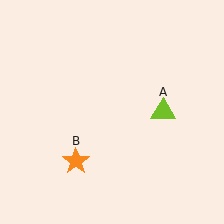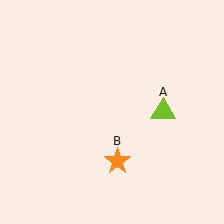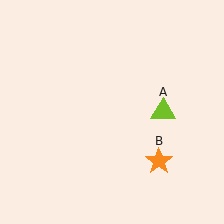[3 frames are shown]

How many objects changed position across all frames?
1 object changed position: orange star (object B).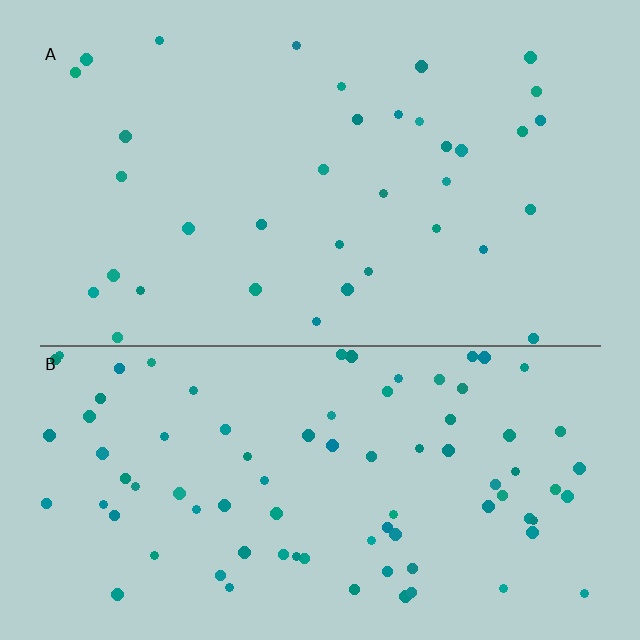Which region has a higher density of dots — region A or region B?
B (the bottom).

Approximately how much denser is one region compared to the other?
Approximately 2.4× — region B over region A.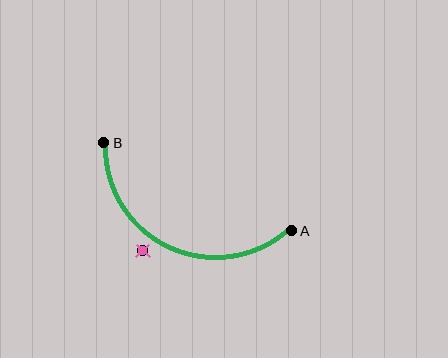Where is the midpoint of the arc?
The arc midpoint is the point on the curve farthest from the straight line joining A and B. It sits below that line.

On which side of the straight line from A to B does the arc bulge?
The arc bulges below the straight line connecting A and B.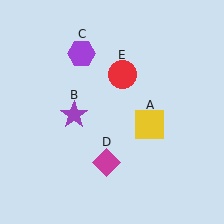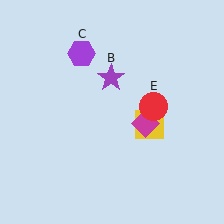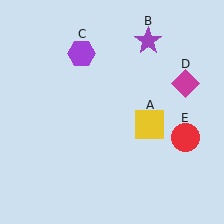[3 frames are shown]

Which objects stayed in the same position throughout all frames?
Yellow square (object A) and purple hexagon (object C) remained stationary.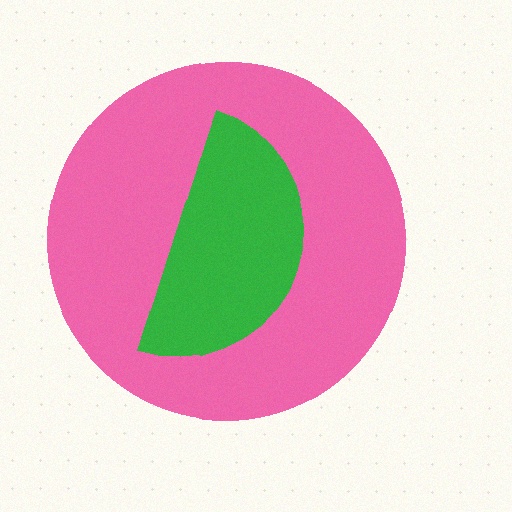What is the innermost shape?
The green semicircle.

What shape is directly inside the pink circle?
The green semicircle.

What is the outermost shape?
The pink circle.